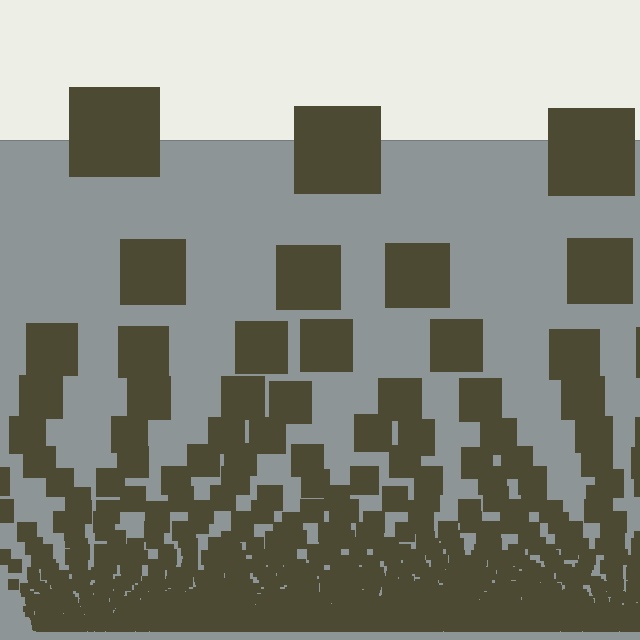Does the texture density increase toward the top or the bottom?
Density increases toward the bottom.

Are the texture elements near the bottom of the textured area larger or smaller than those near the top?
Smaller. The gradient is inverted — elements near the bottom are smaller and denser.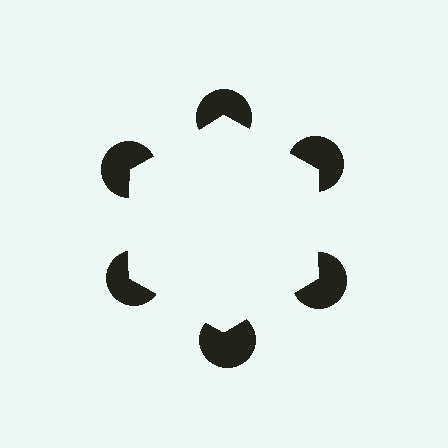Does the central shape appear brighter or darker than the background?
It typically appears slightly brighter than the background, even though no actual brightness change is drawn.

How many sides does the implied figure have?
6 sides.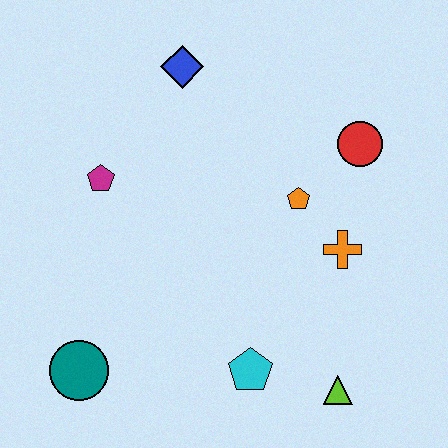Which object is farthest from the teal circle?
The red circle is farthest from the teal circle.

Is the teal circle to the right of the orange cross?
No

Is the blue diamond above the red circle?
Yes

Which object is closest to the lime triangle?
The cyan pentagon is closest to the lime triangle.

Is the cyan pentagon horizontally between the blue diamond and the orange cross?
Yes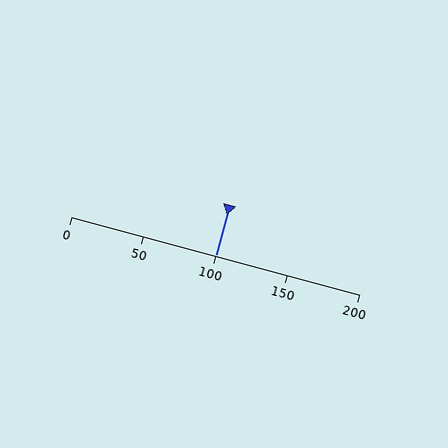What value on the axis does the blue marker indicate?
The marker indicates approximately 100.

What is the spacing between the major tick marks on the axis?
The major ticks are spaced 50 apart.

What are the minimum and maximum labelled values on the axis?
The axis runs from 0 to 200.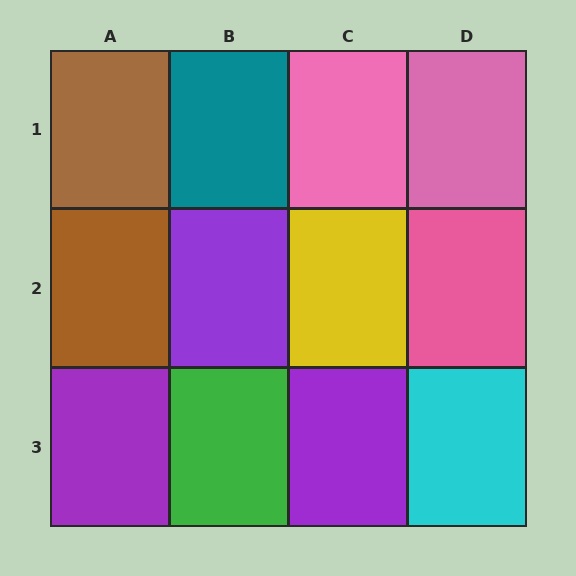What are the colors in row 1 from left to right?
Brown, teal, pink, pink.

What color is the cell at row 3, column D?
Cyan.